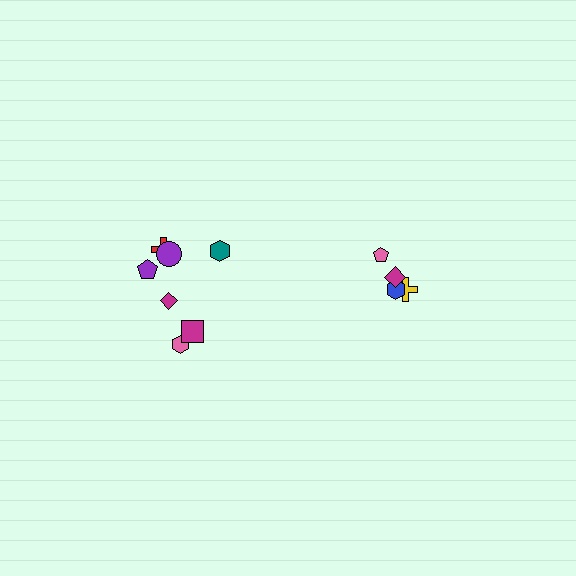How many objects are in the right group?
There are 4 objects.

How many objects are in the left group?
There are 7 objects.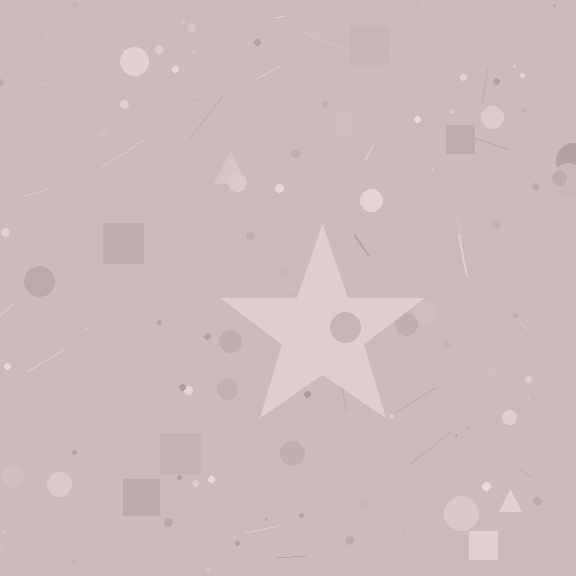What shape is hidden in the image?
A star is hidden in the image.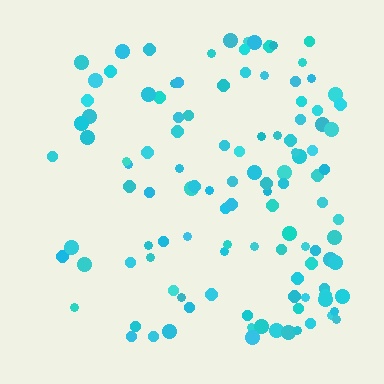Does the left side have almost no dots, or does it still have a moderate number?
Still a moderate number, just noticeably fewer than the right.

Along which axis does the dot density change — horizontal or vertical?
Horizontal.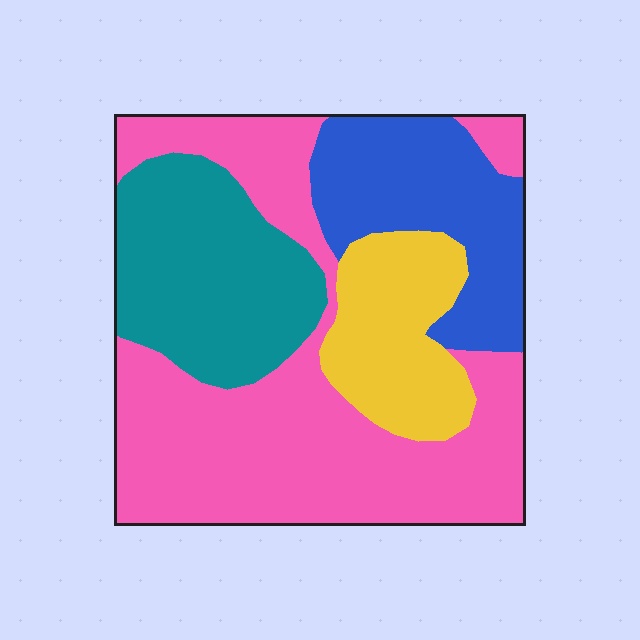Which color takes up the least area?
Yellow, at roughly 15%.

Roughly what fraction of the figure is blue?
Blue takes up less than a quarter of the figure.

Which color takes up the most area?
Pink, at roughly 45%.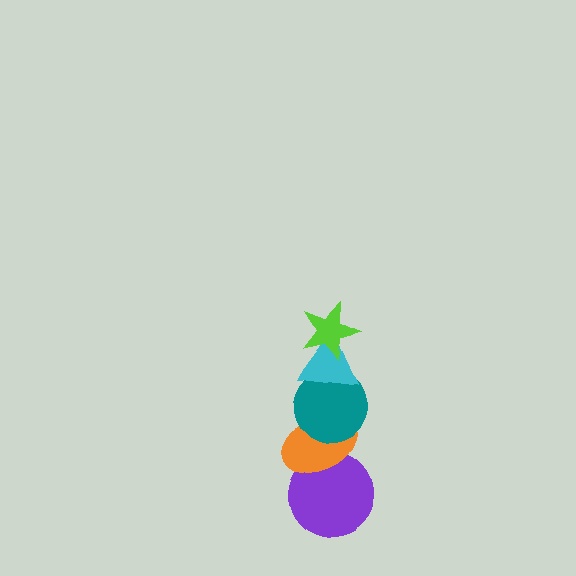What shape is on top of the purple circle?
The orange ellipse is on top of the purple circle.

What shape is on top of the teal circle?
The cyan triangle is on top of the teal circle.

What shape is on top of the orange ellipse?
The teal circle is on top of the orange ellipse.